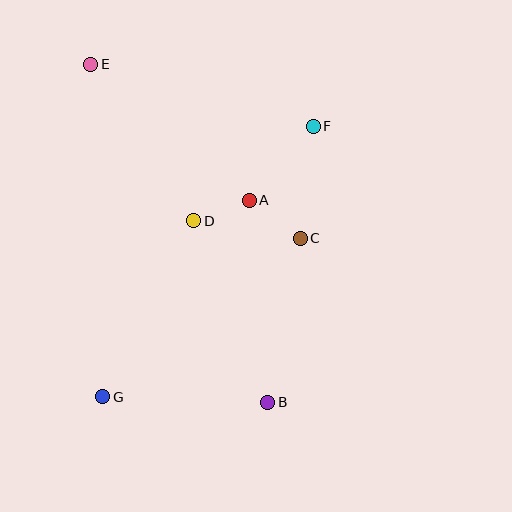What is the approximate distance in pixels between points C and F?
The distance between C and F is approximately 113 pixels.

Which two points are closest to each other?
Points A and D are closest to each other.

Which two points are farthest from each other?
Points B and E are farthest from each other.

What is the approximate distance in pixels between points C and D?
The distance between C and D is approximately 108 pixels.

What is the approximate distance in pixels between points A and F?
The distance between A and F is approximately 98 pixels.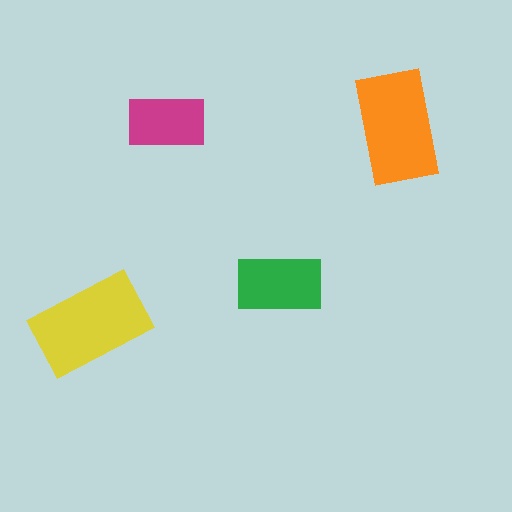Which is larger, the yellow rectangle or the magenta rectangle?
The yellow one.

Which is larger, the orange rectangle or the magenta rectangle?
The orange one.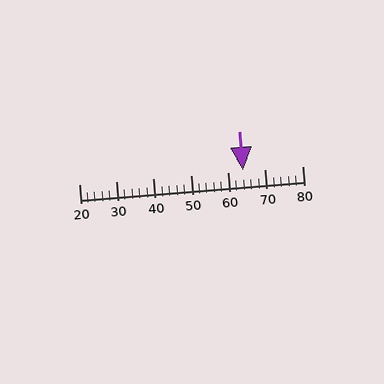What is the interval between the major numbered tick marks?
The major tick marks are spaced 10 units apart.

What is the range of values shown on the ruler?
The ruler shows values from 20 to 80.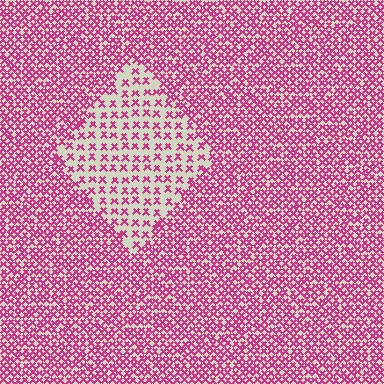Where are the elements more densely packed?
The elements are more densely packed outside the diamond boundary.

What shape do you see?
I see a diamond.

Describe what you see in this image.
The image contains small magenta elements arranged at two different densities. A diamond-shaped region is visible where the elements are less densely packed than the surrounding area.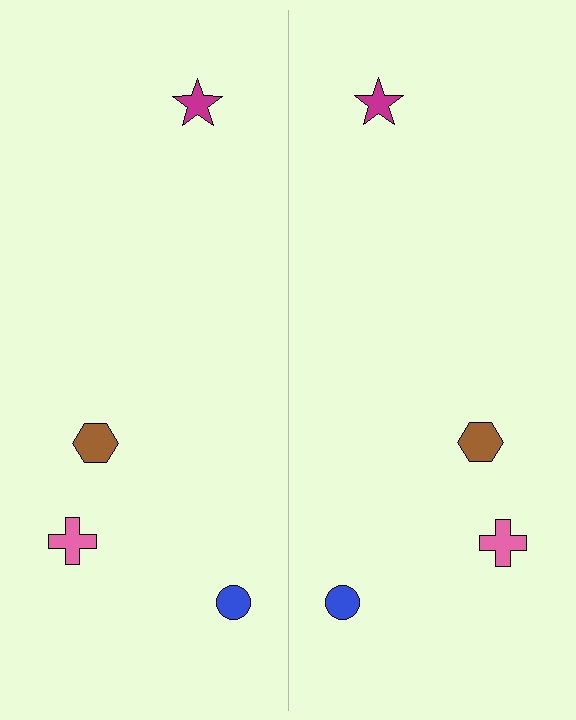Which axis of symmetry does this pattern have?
The pattern has a vertical axis of symmetry running through the center of the image.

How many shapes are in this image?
There are 8 shapes in this image.